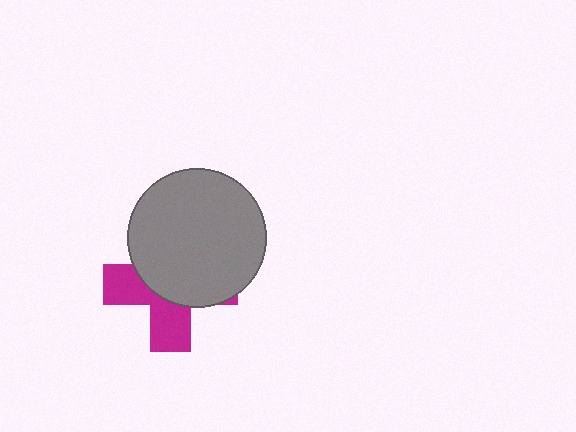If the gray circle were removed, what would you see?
You would see the complete magenta cross.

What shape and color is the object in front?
The object in front is a gray circle.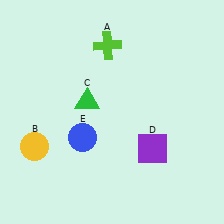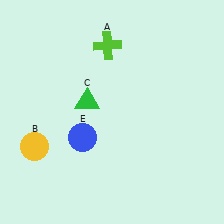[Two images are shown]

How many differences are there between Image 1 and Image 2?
There is 1 difference between the two images.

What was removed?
The purple square (D) was removed in Image 2.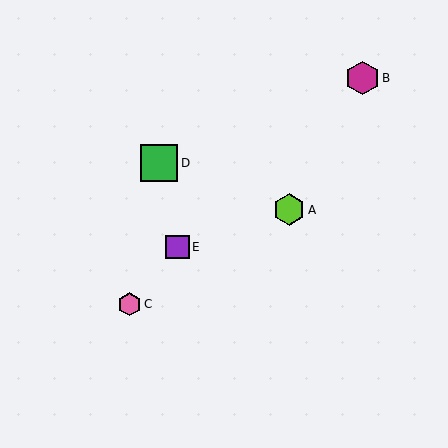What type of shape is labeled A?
Shape A is a lime hexagon.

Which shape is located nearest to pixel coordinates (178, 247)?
The purple square (labeled E) at (177, 247) is nearest to that location.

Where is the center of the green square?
The center of the green square is at (159, 163).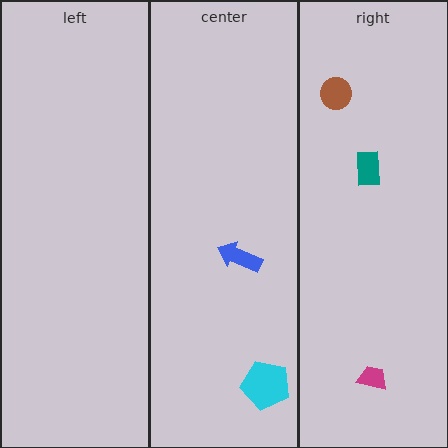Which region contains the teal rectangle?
The right region.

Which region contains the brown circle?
The right region.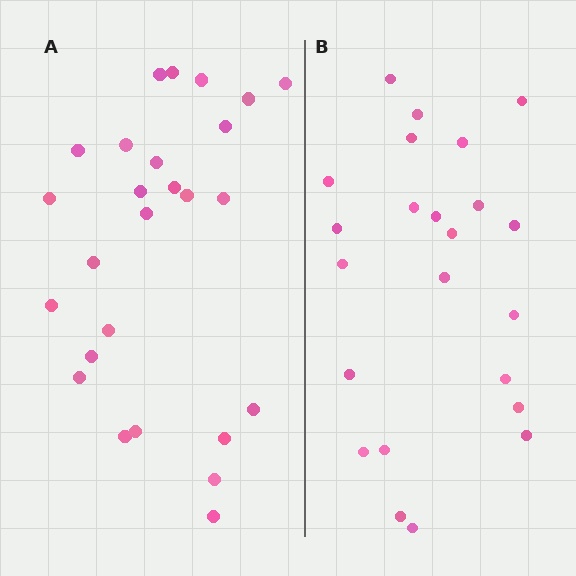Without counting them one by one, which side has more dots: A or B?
Region A (the left region) has more dots.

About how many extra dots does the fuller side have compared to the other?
Region A has just a few more — roughly 2 or 3 more dots than region B.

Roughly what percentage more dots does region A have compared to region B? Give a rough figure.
About 15% more.